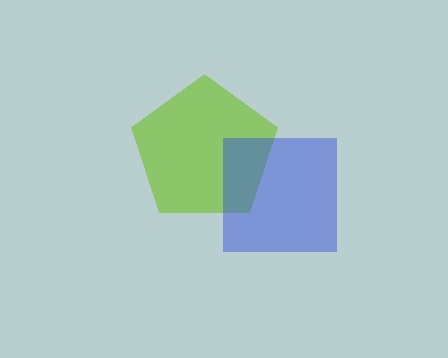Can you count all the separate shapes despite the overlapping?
Yes, there are 2 separate shapes.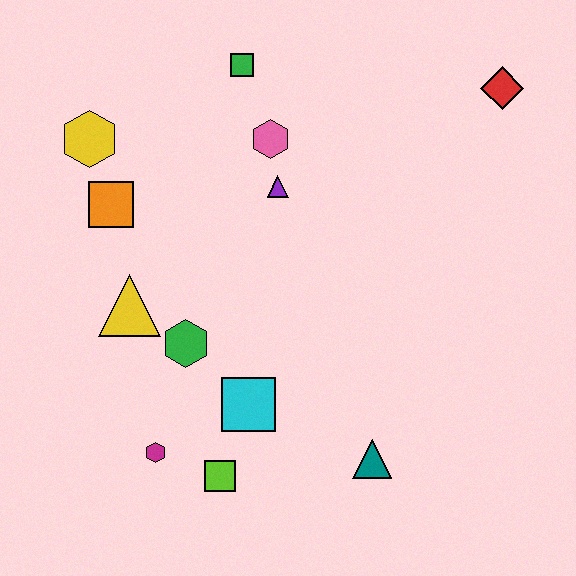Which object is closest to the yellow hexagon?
The orange square is closest to the yellow hexagon.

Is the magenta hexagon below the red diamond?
Yes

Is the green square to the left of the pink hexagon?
Yes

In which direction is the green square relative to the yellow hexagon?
The green square is to the right of the yellow hexagon.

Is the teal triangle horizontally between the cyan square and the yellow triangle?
No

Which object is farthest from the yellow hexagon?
The teal triangle is farthest from the yellow hexagon.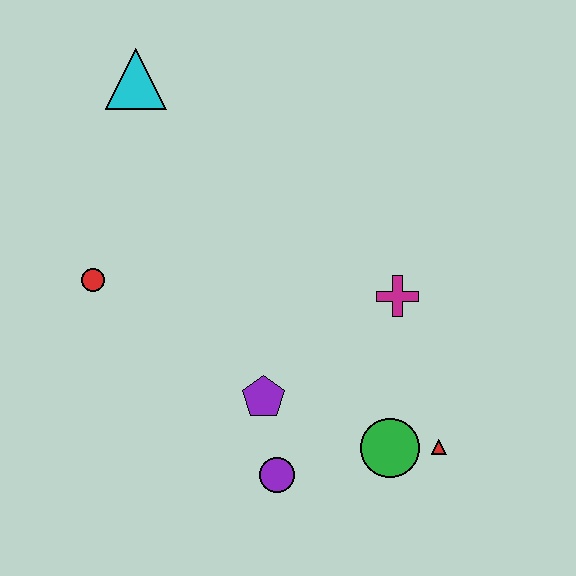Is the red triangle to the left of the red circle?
No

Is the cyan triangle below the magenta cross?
No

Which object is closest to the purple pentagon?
The purple circle is closest to the purple pentagon.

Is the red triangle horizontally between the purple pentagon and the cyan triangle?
No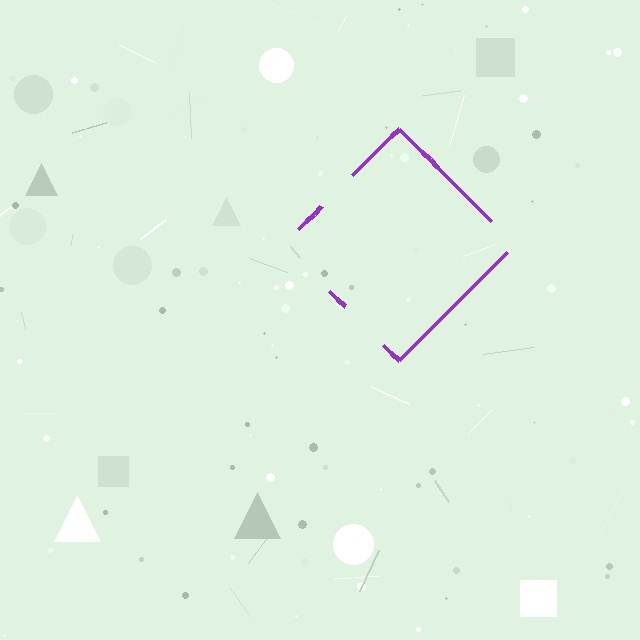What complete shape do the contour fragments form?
The contour fragments form a diamond.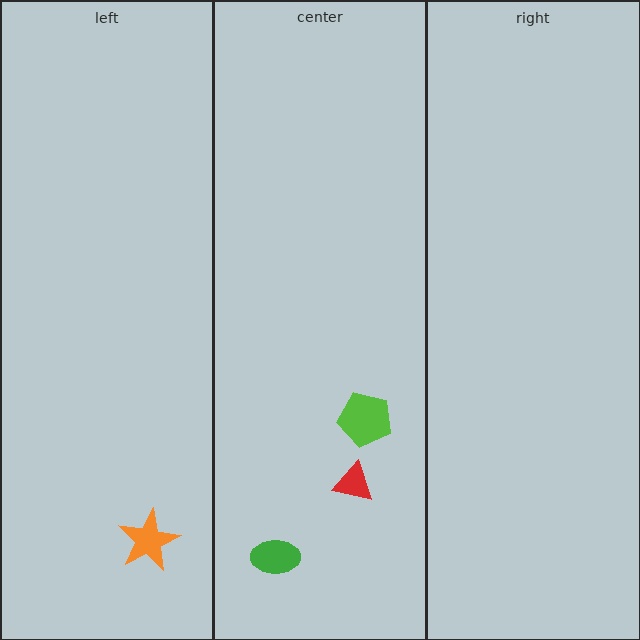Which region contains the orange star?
The left region.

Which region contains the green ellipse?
The center region.